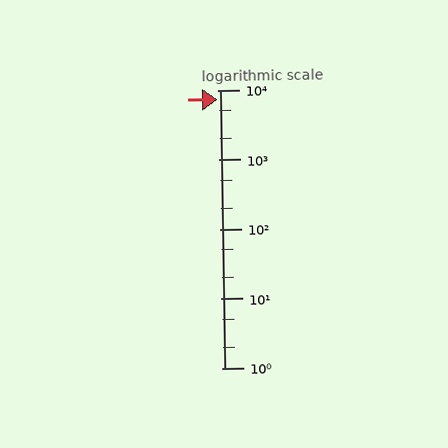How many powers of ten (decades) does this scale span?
The scale spans 4 decades, from 1 to 10000.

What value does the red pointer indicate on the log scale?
The pointer indicates approximately 7200.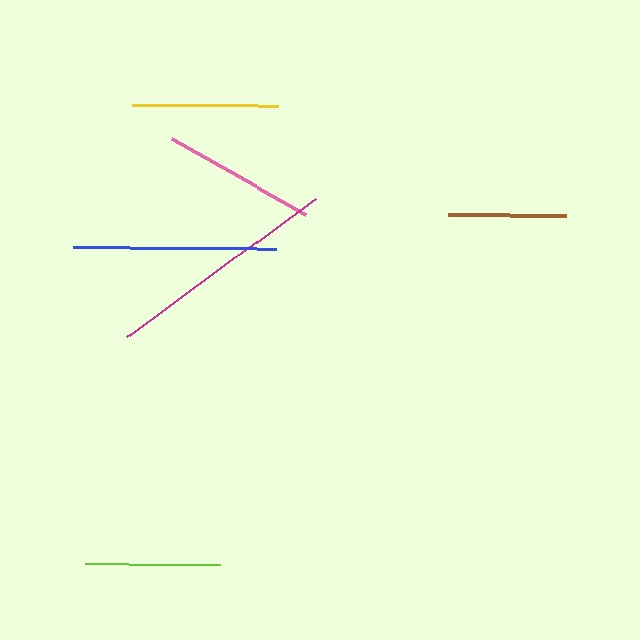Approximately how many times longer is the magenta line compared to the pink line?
The magenta line is approximately 1.5 times the length of the pink line.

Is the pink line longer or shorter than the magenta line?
The magenta line is longer than the pink line.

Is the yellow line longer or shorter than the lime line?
The yellow line is longer than the lime line.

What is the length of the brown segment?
The brown segment is approximately 119 pixels long.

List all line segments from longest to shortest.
From longest to shortest: magenta, blue, pink, yellow, lime, brown.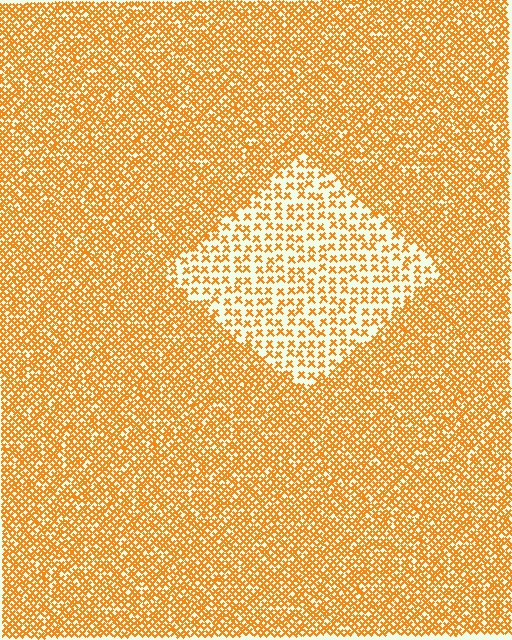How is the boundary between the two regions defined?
The boundary is defined by a change in element density (approximately 2.3x ratio). All elements are the same color, size, and shape.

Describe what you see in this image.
The image contains small orange elements arranged at two different densities. A diamond-shaped region is visible where the elements are less densely packed than the surrounding area.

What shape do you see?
I see a diamond.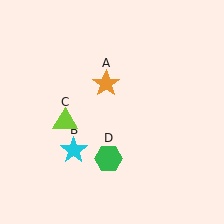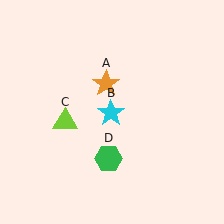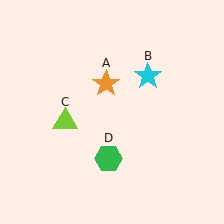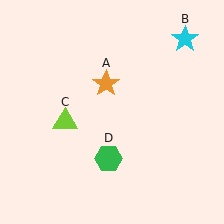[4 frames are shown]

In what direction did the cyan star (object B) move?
The cyan star (object B) moved up and to the right.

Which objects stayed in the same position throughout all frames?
Orange star (object A) and lime triangle (object C) and green hexagon (object D) remained stationary.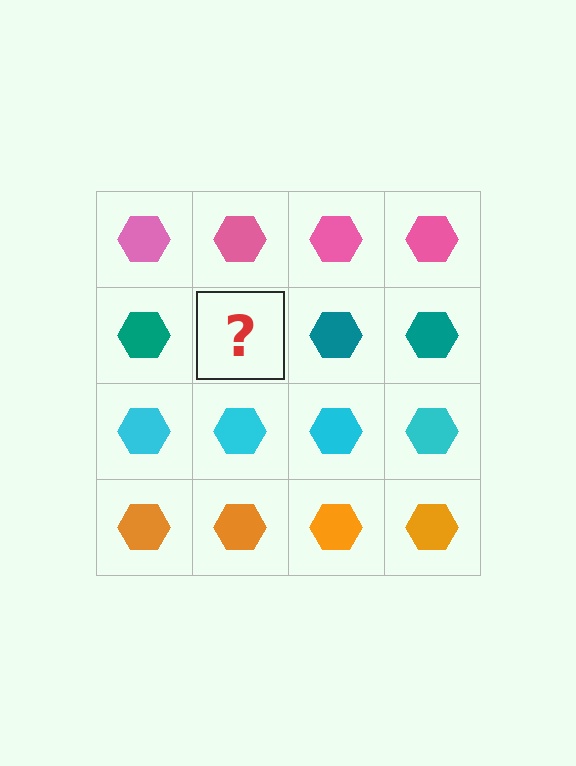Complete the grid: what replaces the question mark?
The question mark should be replaced with a teal hexagon.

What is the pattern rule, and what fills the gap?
The rule is that each row has a consistent color. The gap should be filled with a teal hexagon.